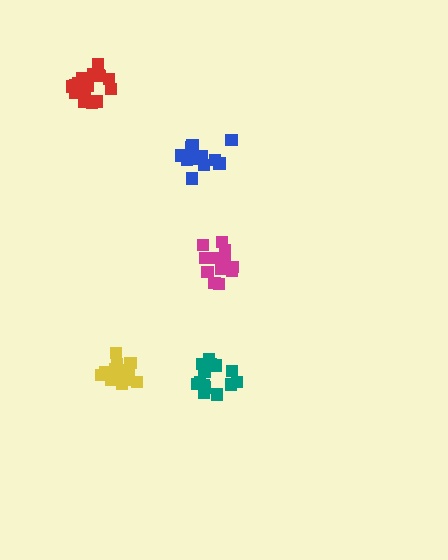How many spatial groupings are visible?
There are 5 spatial groupings.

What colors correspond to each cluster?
The clusters are colored: red, teal, magenta, yellow, blue.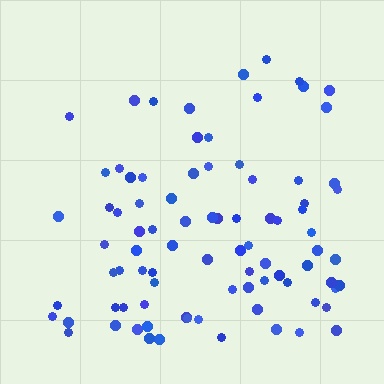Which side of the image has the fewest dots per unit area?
The top.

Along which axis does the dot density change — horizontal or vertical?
Vertical.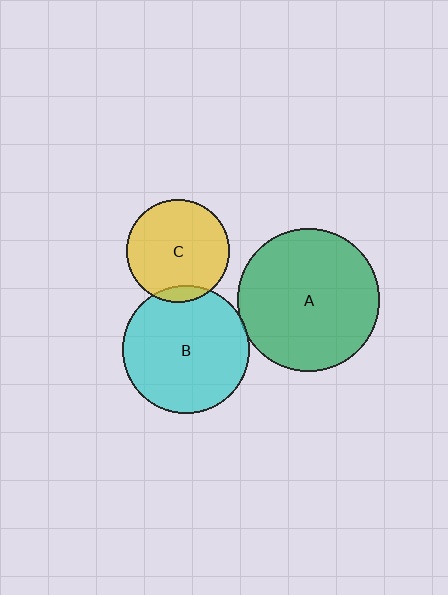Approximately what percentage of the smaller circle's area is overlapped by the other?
Approximately 5%.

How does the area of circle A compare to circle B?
Approximately 1.2 times.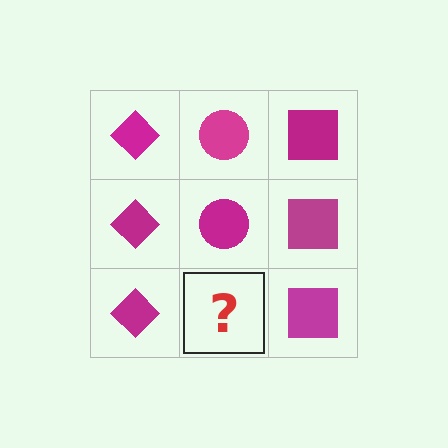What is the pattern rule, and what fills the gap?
The rule is that each column has a consistent shape. The gap should be filled with a magenta circle.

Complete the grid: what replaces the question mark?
The question mark should be replaced with a magenta circle.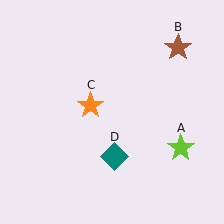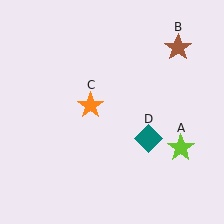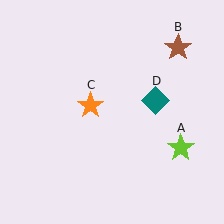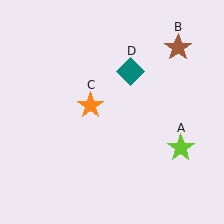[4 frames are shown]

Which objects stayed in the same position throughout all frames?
Lime star (object A) and brown star (object B) and orange star (object C) remained stationary.